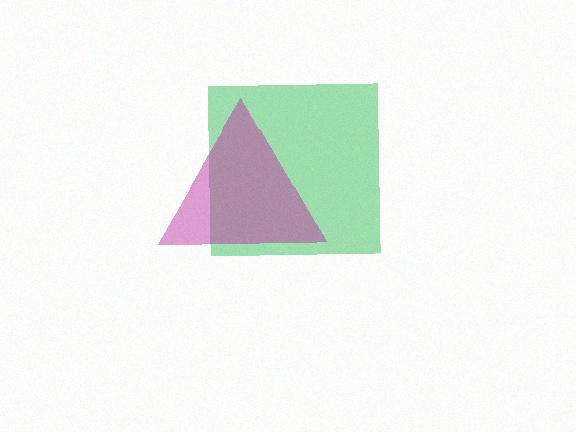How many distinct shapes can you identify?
There are 2 distinct shapes: a green square, a magenta triangle.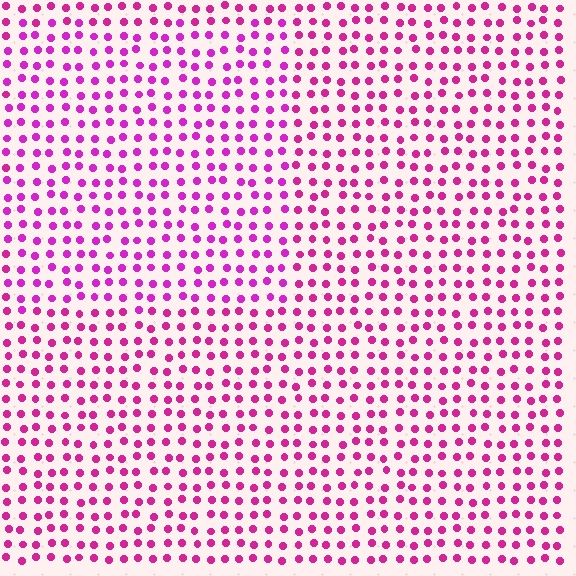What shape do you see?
I see a rectangle.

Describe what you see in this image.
The image is filled with small magenta elements in a uniform arrangement. A rectangle-shaped region is visible where the elements are tinted to a slightly different hue, forming a subtle color boundary.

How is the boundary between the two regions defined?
The boundary is defined purely by a slight shift in hue (about 18 degrees). Spacing, size, and orientation are identical on both sides.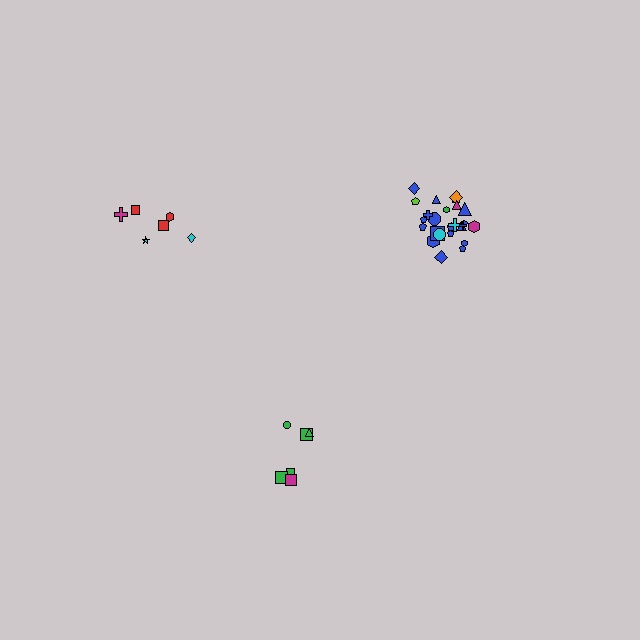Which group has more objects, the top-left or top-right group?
The top-right group.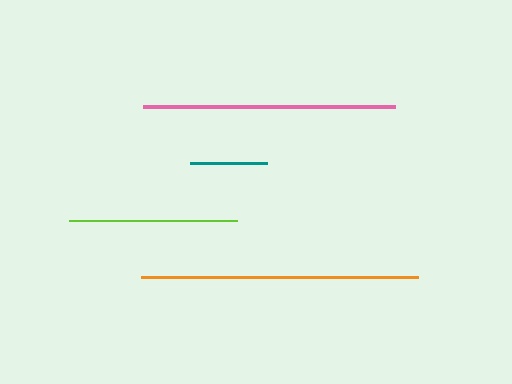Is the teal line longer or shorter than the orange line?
The orange line is longer than the teal line.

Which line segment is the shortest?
The teal line is the shortest at approximately 77 pixels.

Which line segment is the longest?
The orange line is the longest at approximately 276 pixels.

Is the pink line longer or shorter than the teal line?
The pink line is longer than the teal line.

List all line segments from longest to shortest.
From longest to shortest: orange, pink, lime, teal.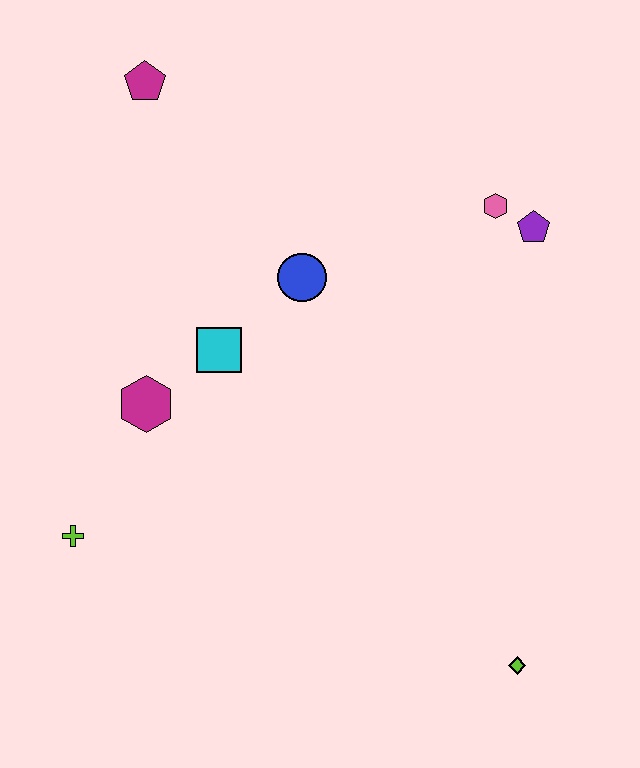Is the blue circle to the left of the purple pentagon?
Yes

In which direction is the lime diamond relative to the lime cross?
The lime diamond is to the right of the lime cross.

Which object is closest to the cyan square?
The magenta hexagon is closest to the cyan square.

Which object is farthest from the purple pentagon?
The lime cross is farthest from the purple pentagon.